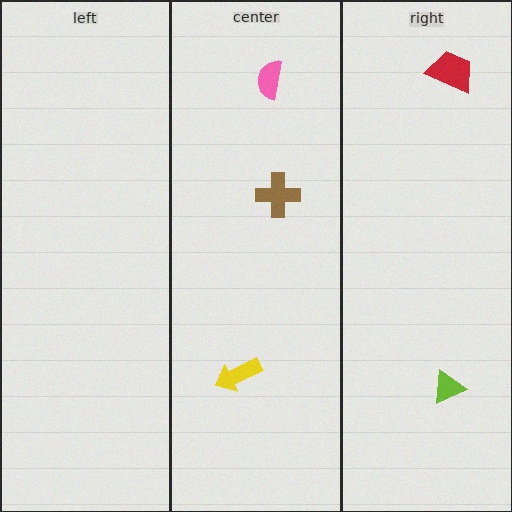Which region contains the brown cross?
The center region.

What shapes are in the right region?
The red trapezoid, the lime triangle.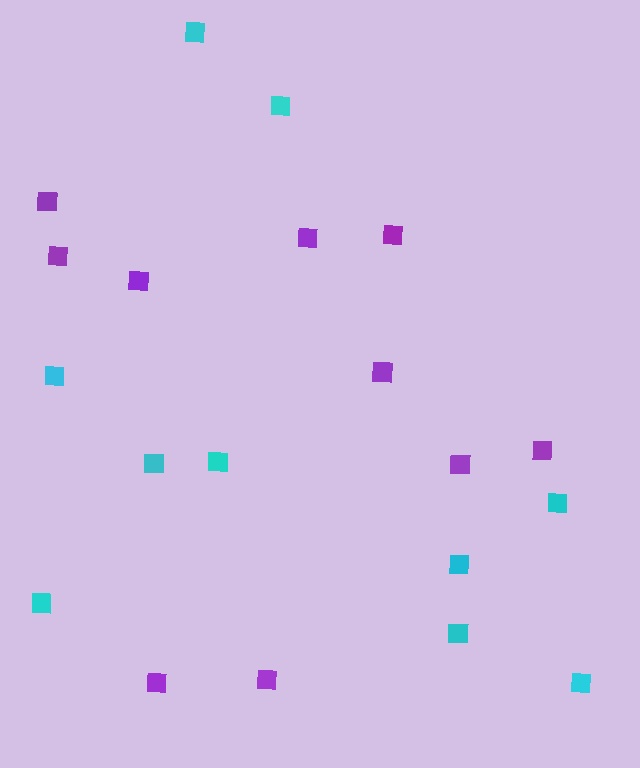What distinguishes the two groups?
There are 2 groups: one group of purple squares (10) and one group of cyan squares (10).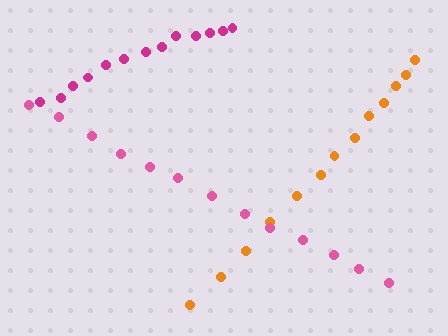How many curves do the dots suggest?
There are 3 distinct paths.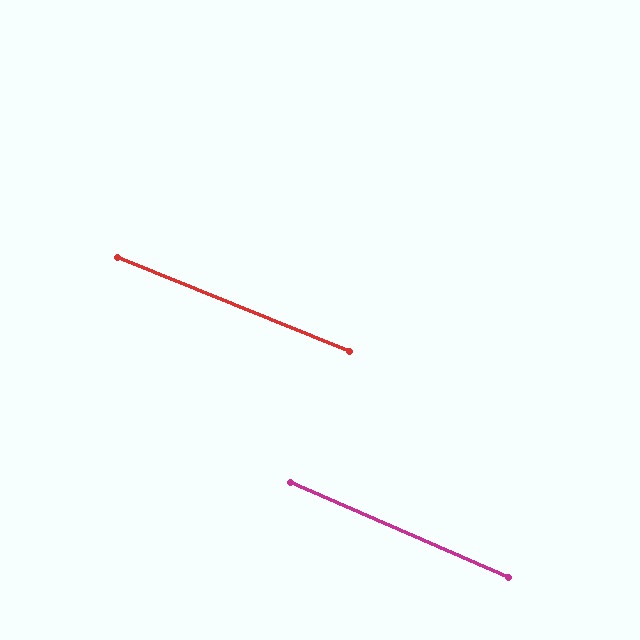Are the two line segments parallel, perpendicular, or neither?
Parallel — their directions differ by only 1.6°.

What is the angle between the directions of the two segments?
Approximately 2 degrees.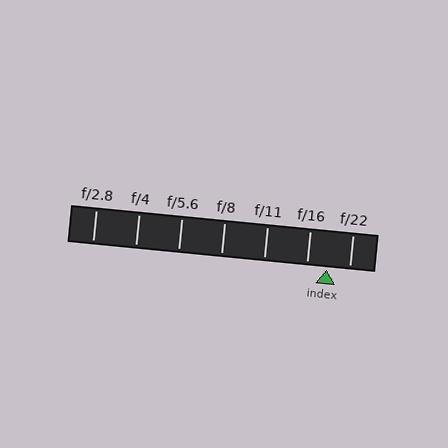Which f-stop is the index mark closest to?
The index mark is closest to f/16.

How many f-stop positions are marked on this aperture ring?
There are 7 f-stop positions marked.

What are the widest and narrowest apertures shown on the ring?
The widest aperture shown is f/2.8 and the narrowest is f/22.